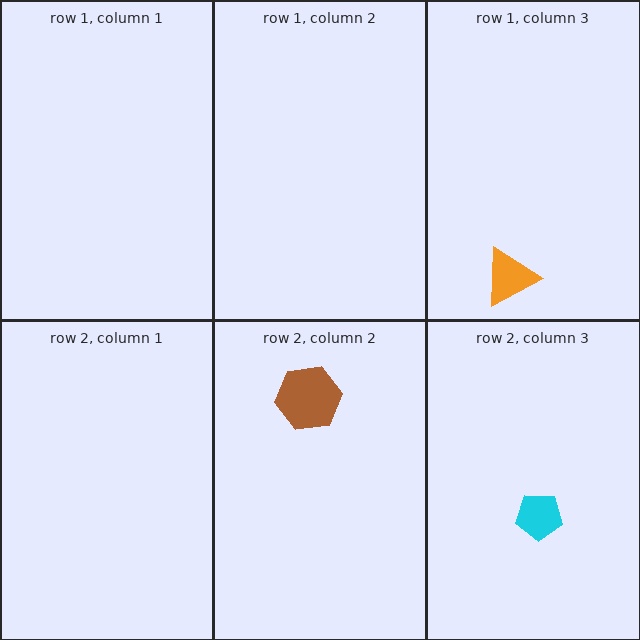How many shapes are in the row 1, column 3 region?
1.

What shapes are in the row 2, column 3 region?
The cyan pentagon.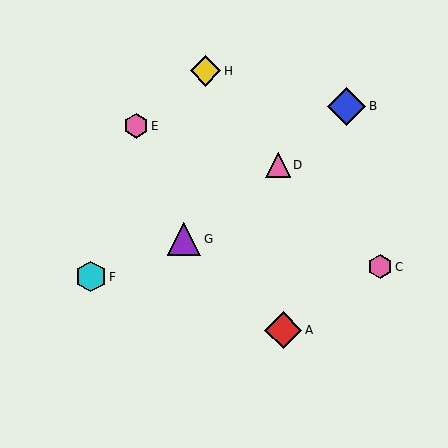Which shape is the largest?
The blue diamond (labeled B) is the largest.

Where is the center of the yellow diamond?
The center of the yellow diamond is at (206, 71).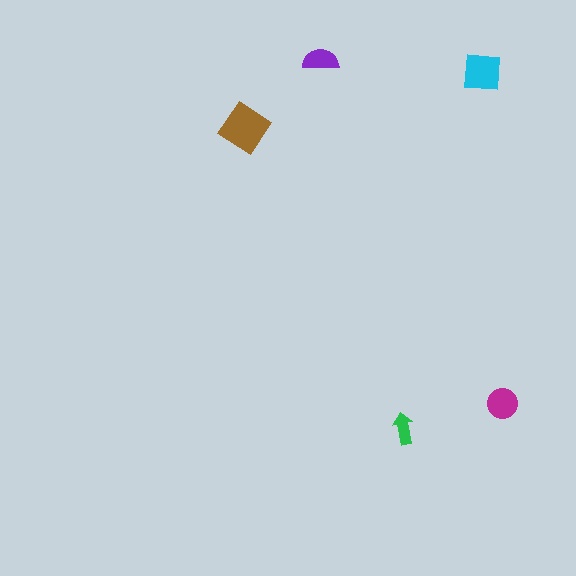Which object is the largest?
The brown diamond.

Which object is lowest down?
The green arrow is bottommost.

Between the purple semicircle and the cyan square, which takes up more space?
The cyan square.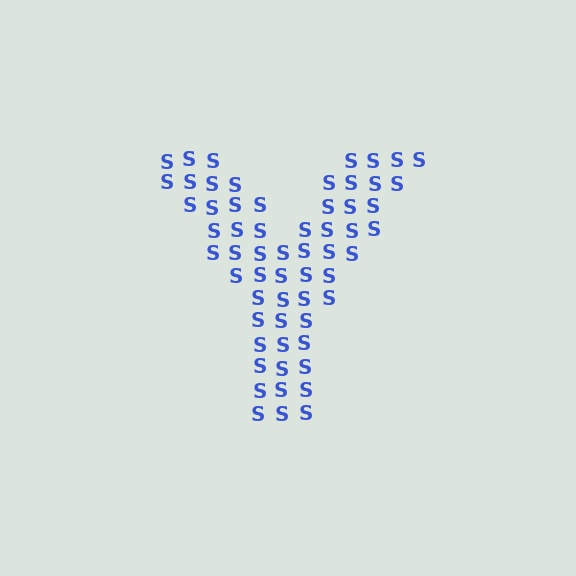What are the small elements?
The small elements are letter S's.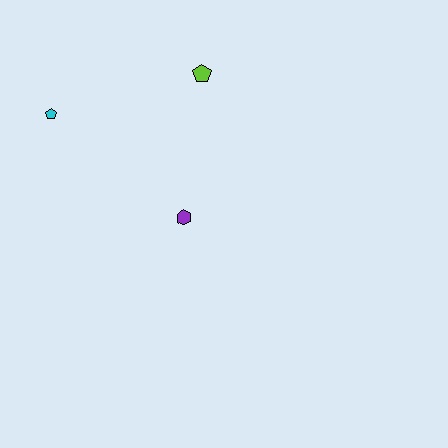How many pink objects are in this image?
There are no pink objects.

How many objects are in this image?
There are 3 objects.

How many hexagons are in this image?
There is 1 hexagon.